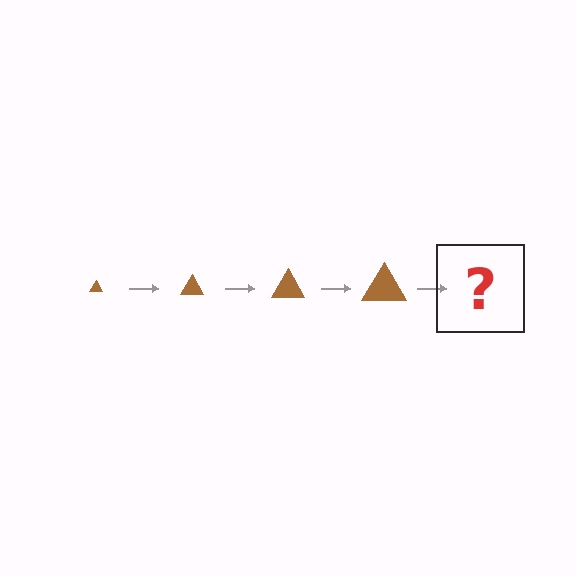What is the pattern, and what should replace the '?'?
The pattern is that the triangle gets progressively larger each step. The '?' should be a brown triangle, larger than the previous one.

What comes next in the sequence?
The next element should be a brown triangle, larger than the previous one.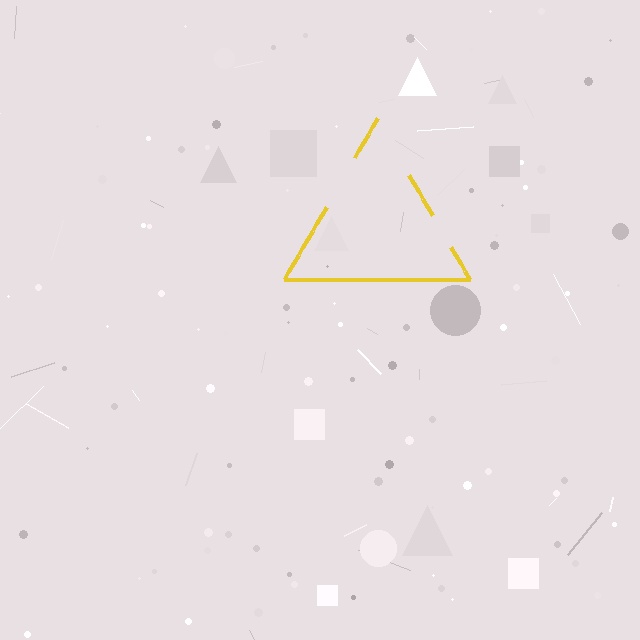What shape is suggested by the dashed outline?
The dashed outline suggests a triangle.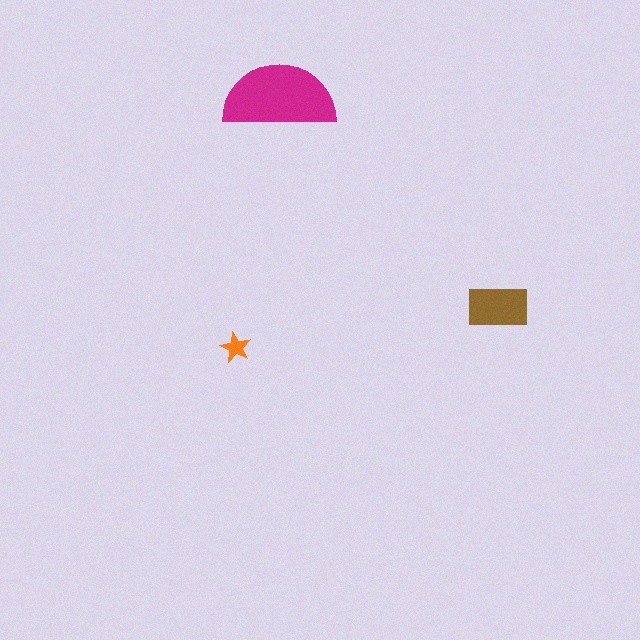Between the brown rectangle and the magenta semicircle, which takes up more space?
The magenta semicircle.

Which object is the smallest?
The orange star.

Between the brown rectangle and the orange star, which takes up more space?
The brown rectangle.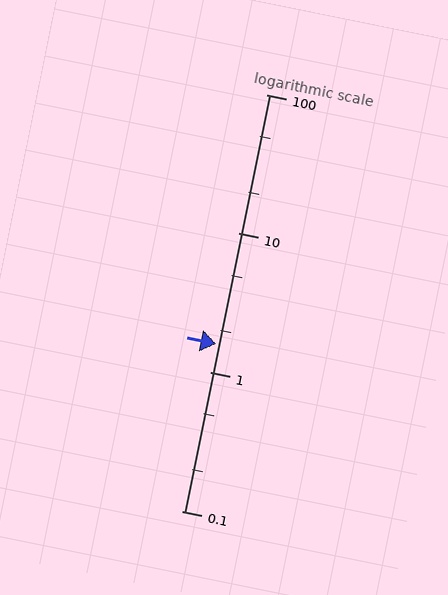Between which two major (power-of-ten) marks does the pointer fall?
The pointer is between 1 and 10.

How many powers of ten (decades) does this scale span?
The scale spans 3 decades, from 0.1 to 100.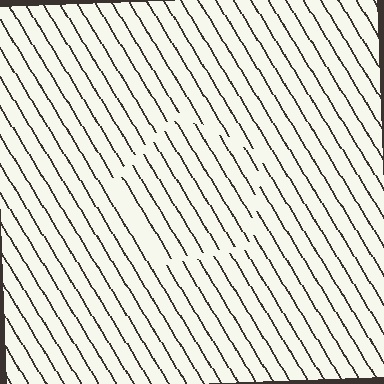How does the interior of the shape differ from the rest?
The interior of the shape contains the same grating, shifted by half a period — the contour is defined by the phase discontinuity where line-ends from the inner and outer gratings abut.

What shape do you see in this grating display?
An illusory pentagon. The interior of the shape contains the same grating, shifted by half a period — the contour is defined by the phase discontinuity where line-ends from the inner and outer gratings abut.